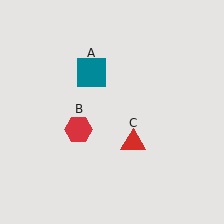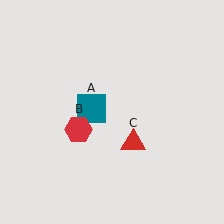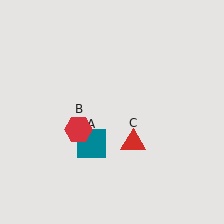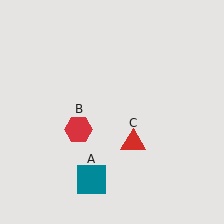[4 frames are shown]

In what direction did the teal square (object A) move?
The teal square (object A) moved down.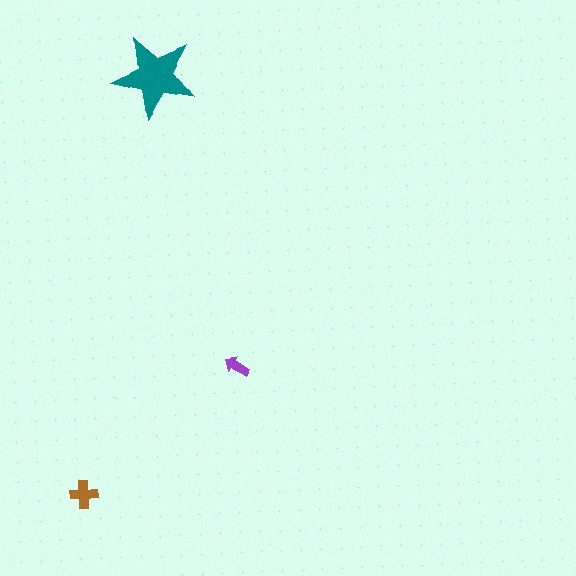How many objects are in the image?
There are 3 objects in the image.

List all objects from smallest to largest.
The purple arrow, the brown cross, the teal star.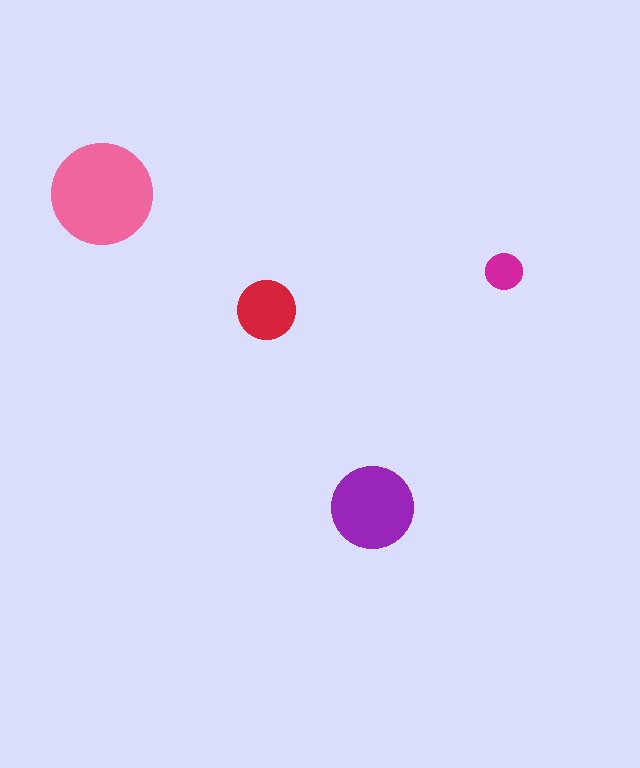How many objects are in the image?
There are 4 objects in the image.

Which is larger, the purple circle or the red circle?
The purple one.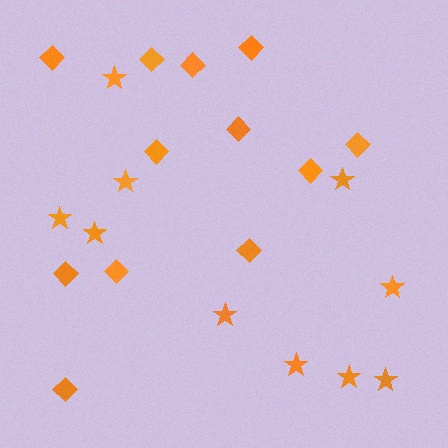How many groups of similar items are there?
There are 2 groups: one group of stars (10) and one group of diamonds (12).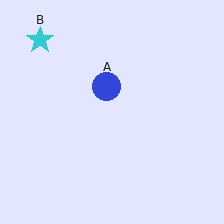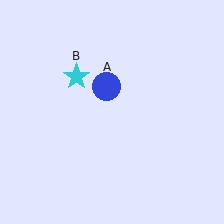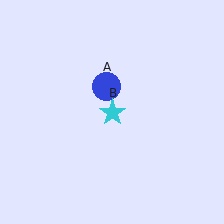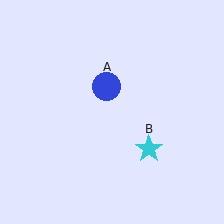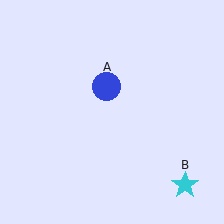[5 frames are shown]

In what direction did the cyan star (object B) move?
The cyan star (object B) moved down and to the right.